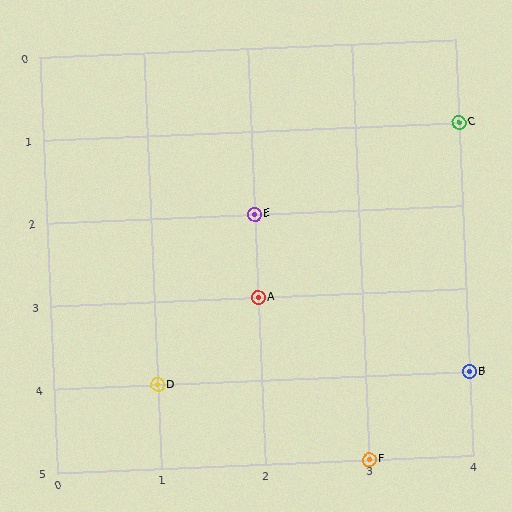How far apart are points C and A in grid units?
Points C and A are 2 columns and 2 rows apart (about 2.8 grid units diagonally).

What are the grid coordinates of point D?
Point D is at grid coordinates (1, 4).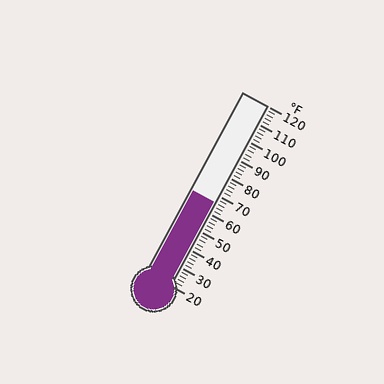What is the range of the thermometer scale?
The thermometer scale ranges from 20°F to 120°F.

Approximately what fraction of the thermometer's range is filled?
The thermometer is filled to approximately 45% of its range.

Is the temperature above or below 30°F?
The temperature is above 30°F.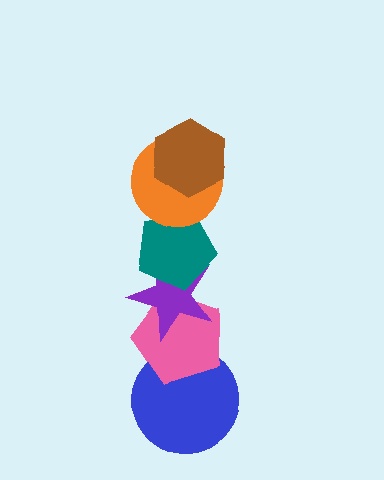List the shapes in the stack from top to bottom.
From top to bottom: the brown hexagon, the orange circle, the teal pentagon, the purple star, the pink pentagon, the blue circle.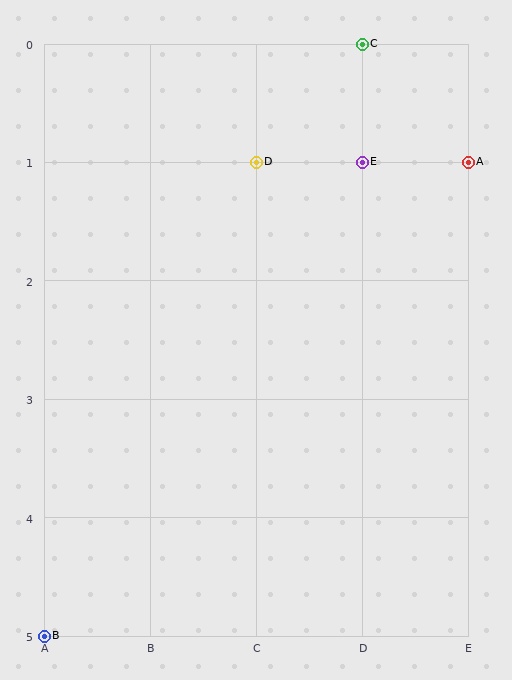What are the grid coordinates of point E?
Point E is at grid coordinates (D, 1).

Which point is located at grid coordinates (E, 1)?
Point A is at (E, 1).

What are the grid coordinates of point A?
Point A is at grid coordinates (E, 1).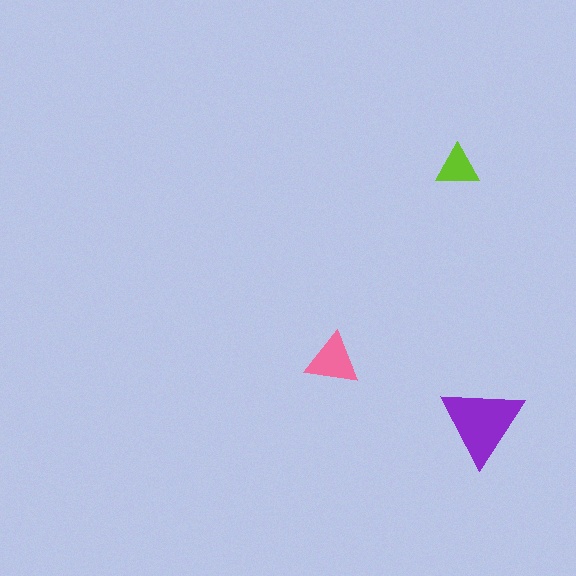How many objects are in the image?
There are 3 objects in the image.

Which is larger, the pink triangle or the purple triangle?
The purple one.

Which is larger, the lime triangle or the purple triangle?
The purple one.